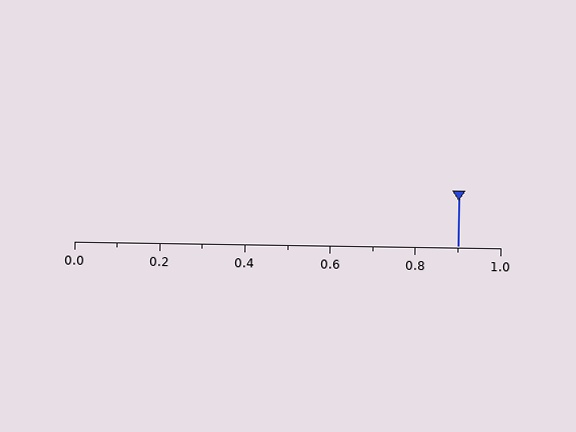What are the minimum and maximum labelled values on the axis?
The axis runs from 0.0 to 1.0.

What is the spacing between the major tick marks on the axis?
The major ticks are spaced 0.2 apart.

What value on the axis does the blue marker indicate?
The marker indicates approximately 0.9.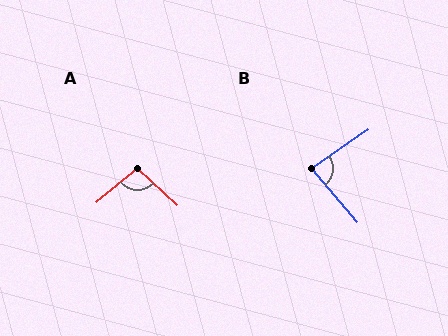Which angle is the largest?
A, at approximately 97 degrees.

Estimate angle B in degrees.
Approximately 84 degrees.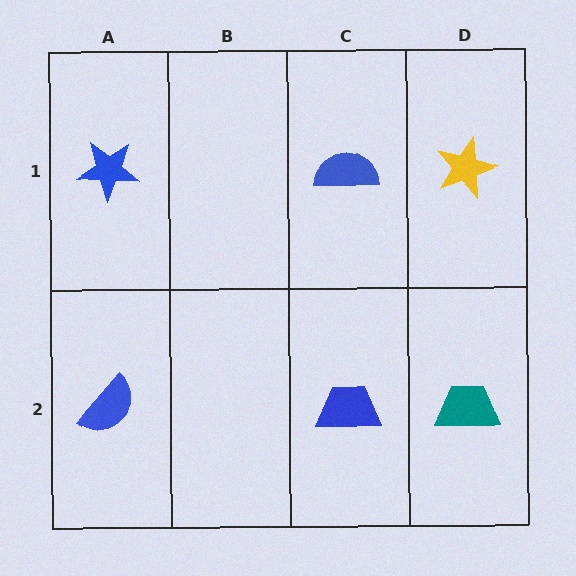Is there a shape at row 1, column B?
No, that cell is empty.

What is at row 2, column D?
A teal trapezoid.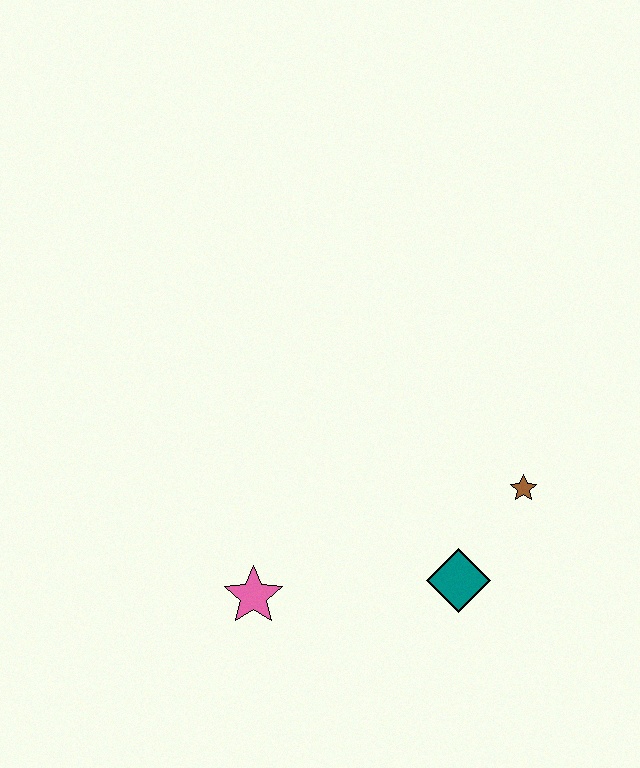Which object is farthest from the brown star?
The pink star is farthest from the brown star.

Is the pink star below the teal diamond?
Yes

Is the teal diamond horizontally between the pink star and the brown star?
Yes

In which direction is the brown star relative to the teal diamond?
The brown star is above the teal diamond.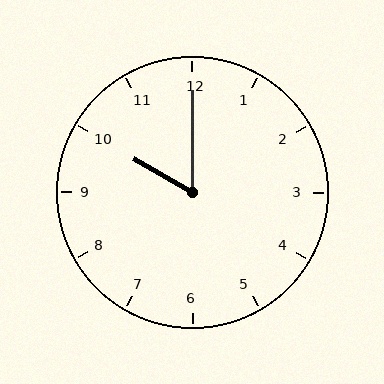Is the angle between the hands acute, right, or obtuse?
It is acute.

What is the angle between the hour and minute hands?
Approximately 60 degrees.